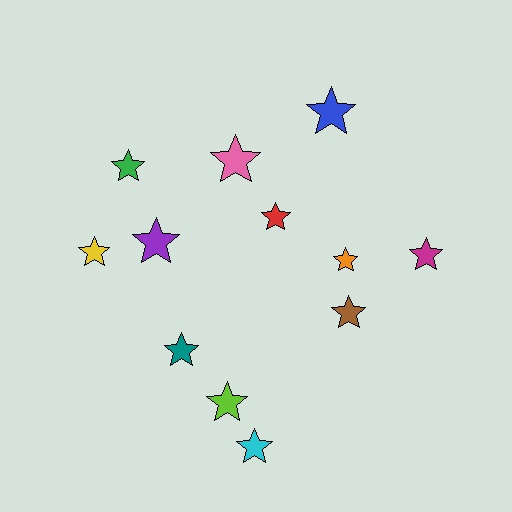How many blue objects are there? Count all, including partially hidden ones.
There is 1 blue object.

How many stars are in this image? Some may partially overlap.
There are 12 stars.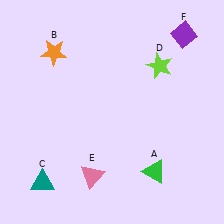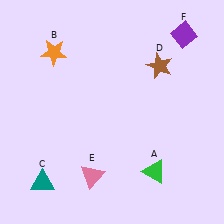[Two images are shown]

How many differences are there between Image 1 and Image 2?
There is 1 difference between the two images.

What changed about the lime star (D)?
In Image 1, D is lime. In Image 2, it changed to brown.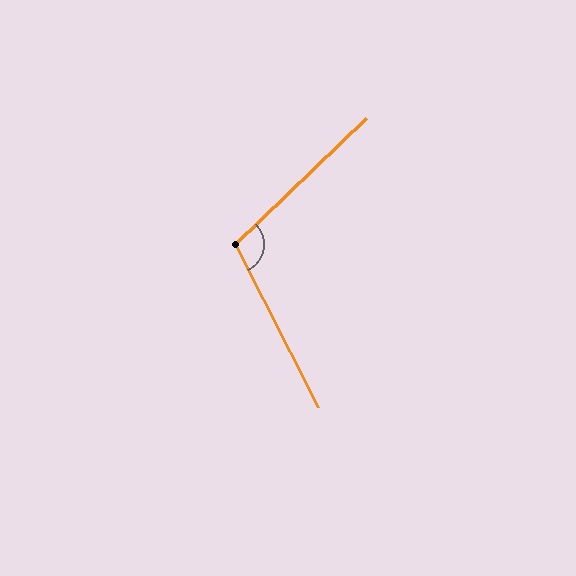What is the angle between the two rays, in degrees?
Approximately 107 degrees.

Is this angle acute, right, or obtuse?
It is obtuse.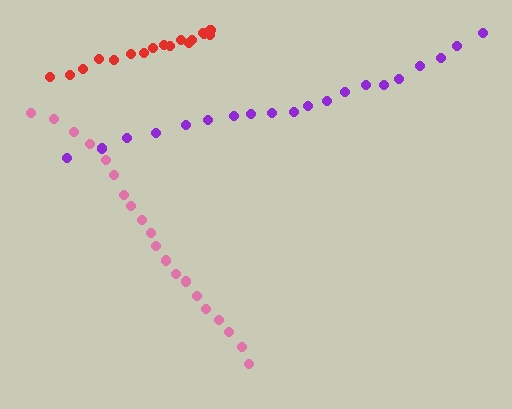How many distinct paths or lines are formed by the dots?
There are 3 distinct paths.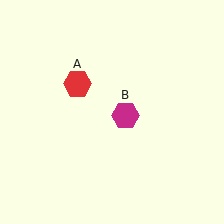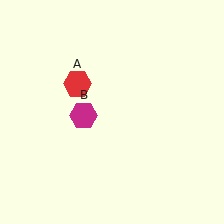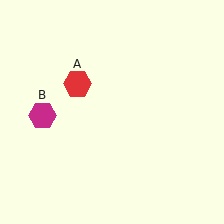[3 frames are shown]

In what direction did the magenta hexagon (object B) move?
The magenta hexagon (object B) moved left.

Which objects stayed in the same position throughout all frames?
Red hexagon (object A) remained stationary.